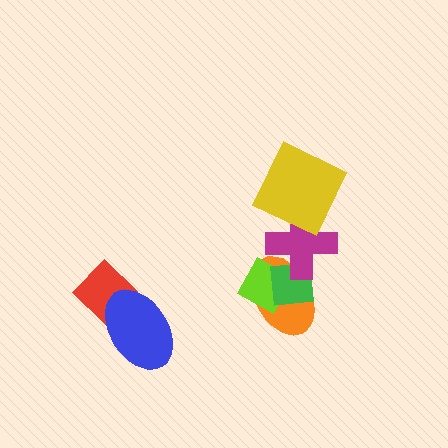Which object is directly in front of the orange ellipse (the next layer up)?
The lime diamond is directly in front of the orange ellipse.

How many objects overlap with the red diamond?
1 object overlaps with the red diamond.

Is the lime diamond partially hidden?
Yes, it is partially covered by another shape.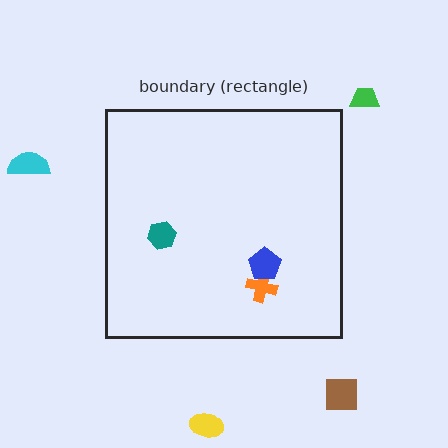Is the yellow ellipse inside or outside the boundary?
Outside.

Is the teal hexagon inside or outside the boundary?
Inside.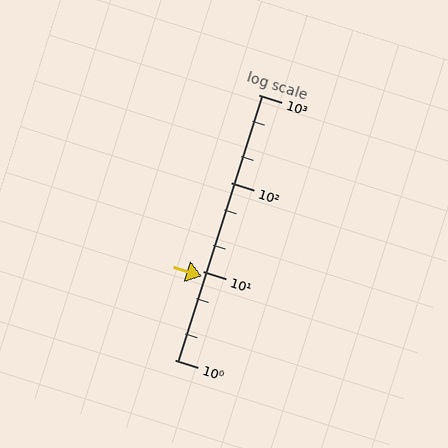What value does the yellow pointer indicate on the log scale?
The pointer indicates approximately 8.7.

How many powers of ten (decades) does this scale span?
The scale spans 3 decades, from 1 to 1000.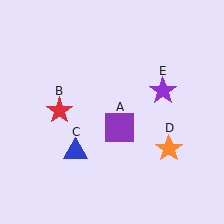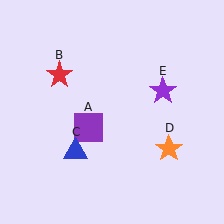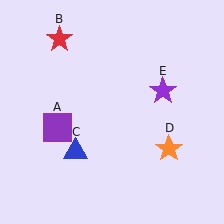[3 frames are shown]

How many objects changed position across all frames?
2 objects changed position: purple square (object A), red star (object B).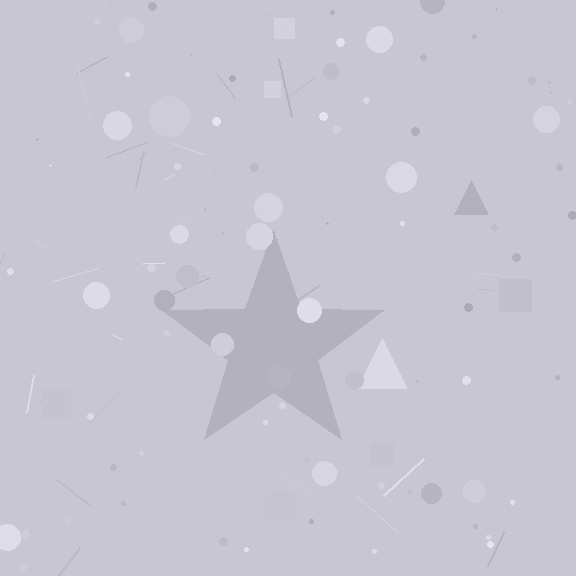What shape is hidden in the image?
A star is hidden in the image.